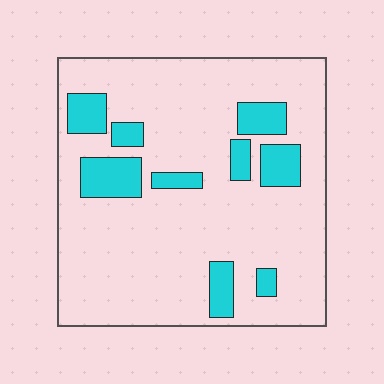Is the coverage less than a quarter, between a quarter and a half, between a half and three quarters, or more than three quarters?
Less than a quarter.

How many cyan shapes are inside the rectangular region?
9.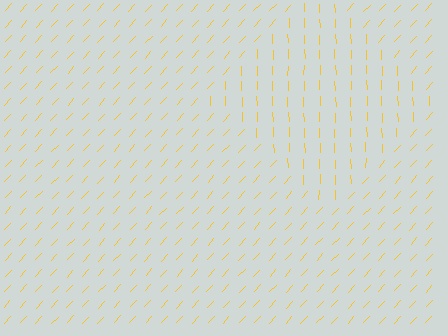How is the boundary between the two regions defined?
The boundary is defined purely by a change in line orientation (approximately 45 degrees difference). All lines are the same color and thickness.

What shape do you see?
I see a diamond.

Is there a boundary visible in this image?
Yes, there is a texture boundary formed by a change in line orientation.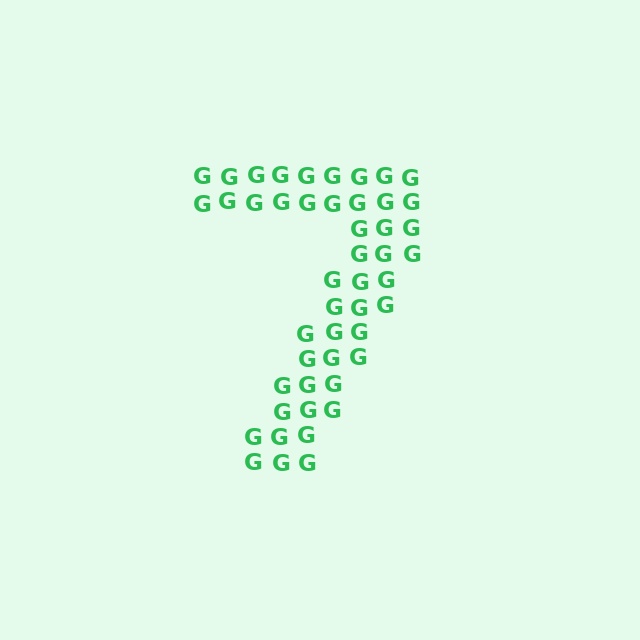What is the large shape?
The large shape is the digit 7.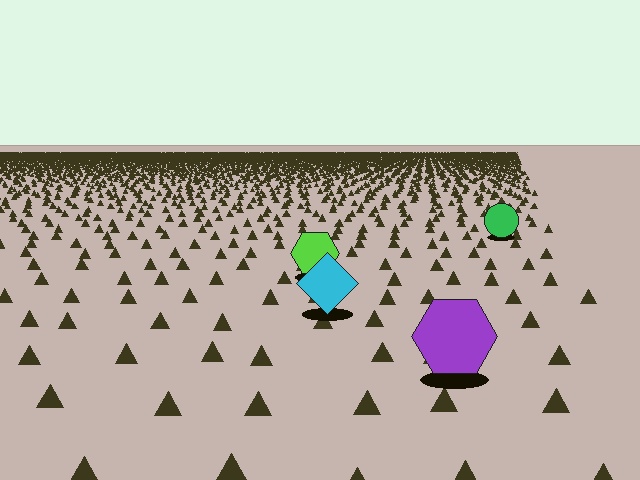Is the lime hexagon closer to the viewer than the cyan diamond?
No. The cyan diamond is closer — you can tell from the texture gradient: the ground texture is coarser near it.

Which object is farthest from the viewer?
The green circle is farthest from the viewer. It appears smaller and the ground texture around it is denser.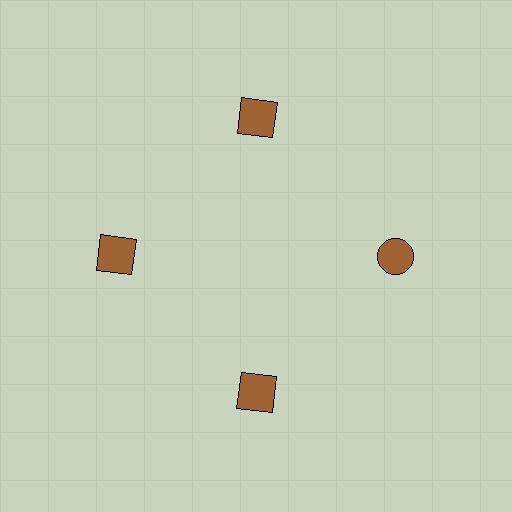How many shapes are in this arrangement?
There are 4 shapes arranged in a ring pattern.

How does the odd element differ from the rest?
It has a different shape: circle instead of square.